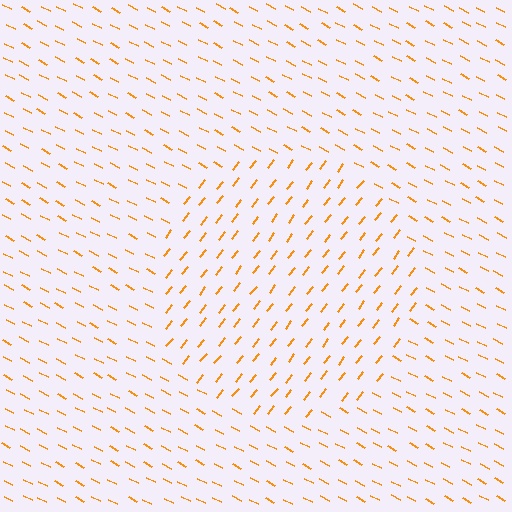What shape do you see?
I see a circle.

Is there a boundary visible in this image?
Yes, there is a texture boundary formed by a change in line orientation.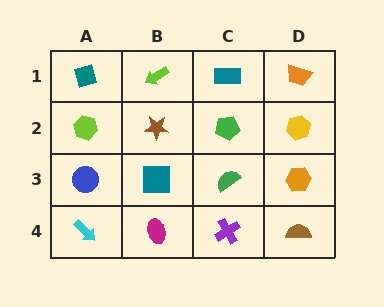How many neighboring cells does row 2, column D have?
3.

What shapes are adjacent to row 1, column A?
A lime hexagon (row 2, column A), a lime arrow (row 1, column B).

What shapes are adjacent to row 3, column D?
A yellow hexagon (row 2, column D), a brown semicircle (row 4, column D), a green semicircle (row 3, column C).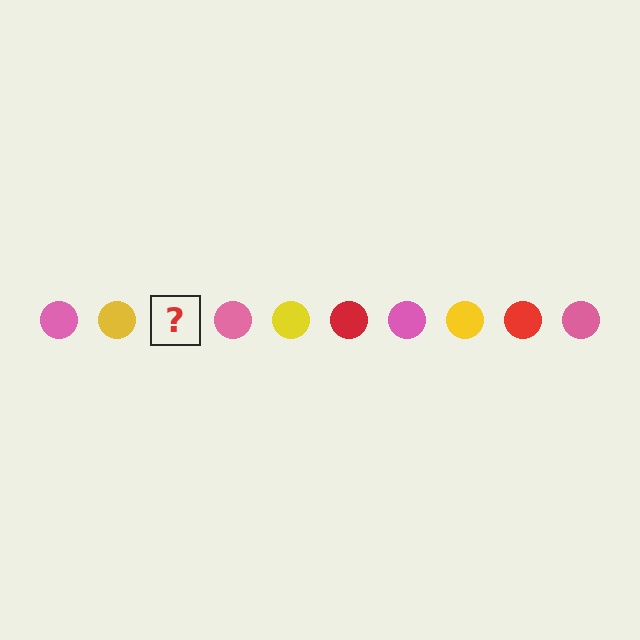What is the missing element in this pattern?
The missing element is a red circle.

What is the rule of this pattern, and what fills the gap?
The rule is that the pattern cycles through pink, yellow, red circles. The gap should be filled with a red circle.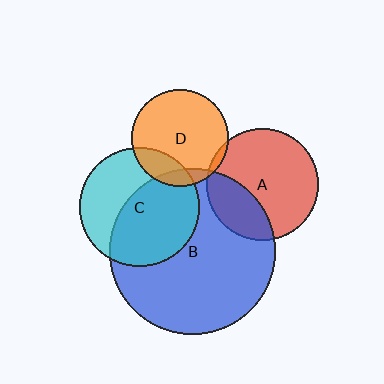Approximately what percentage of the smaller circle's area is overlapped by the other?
Approximately 55%.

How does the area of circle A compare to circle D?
Approximately 1.3 times.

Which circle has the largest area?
Circle B (blue).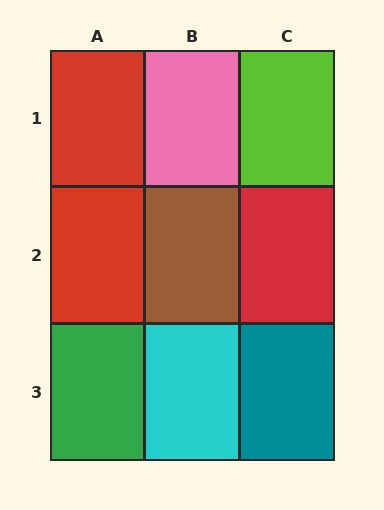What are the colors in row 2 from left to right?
Red, brown, red.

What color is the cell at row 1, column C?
Lime.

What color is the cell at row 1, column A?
Red.